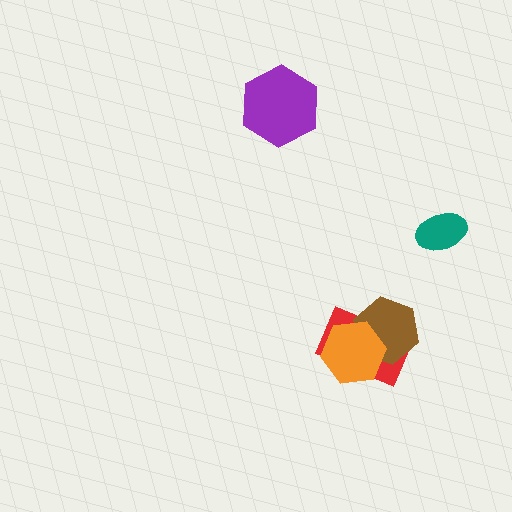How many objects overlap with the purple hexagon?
0 objects overlap with the purple hexagon.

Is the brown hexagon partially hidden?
Yes, it is partially covered by another shape.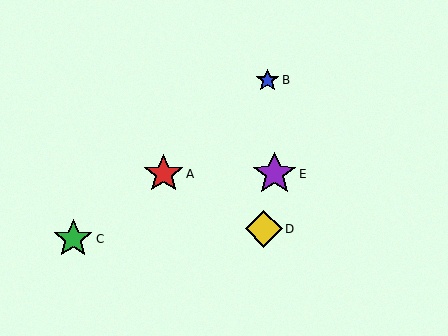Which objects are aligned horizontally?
Objects A, E are aligned horizontally.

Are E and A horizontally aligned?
Yes, both are at y≈174.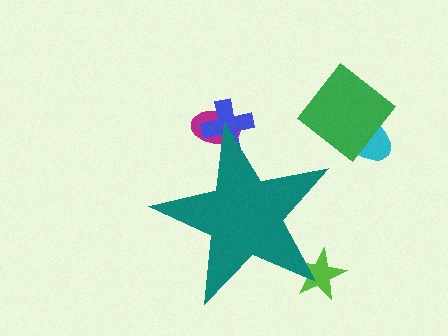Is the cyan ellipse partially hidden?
No, the cyan ellipse is fully visible.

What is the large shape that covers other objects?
A teal star.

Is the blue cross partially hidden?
Yes, the blue cross is partially hidden behind the teal star.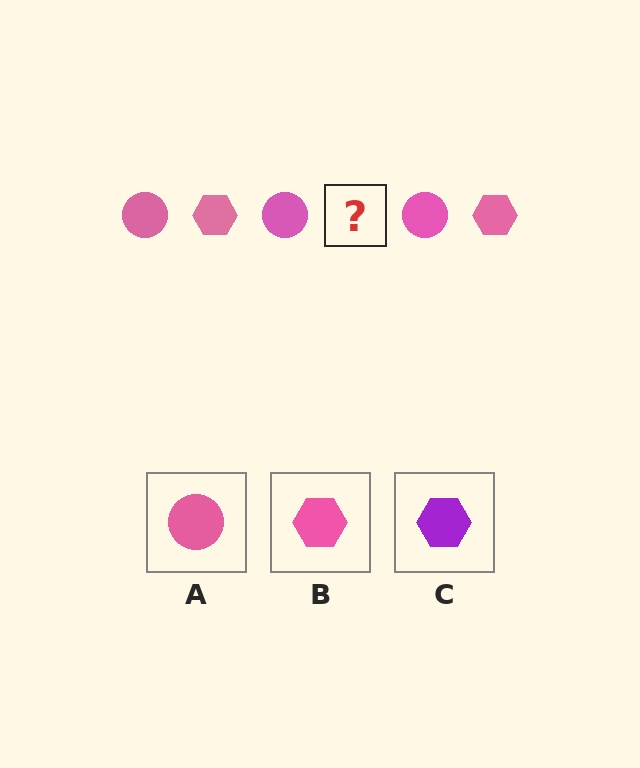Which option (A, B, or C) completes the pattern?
B.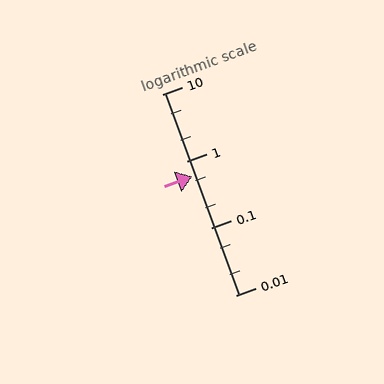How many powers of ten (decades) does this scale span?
The scale spans 3 decades, from 0.01 to 10.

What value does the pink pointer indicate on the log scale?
The pointer indicates approximately 0.59.